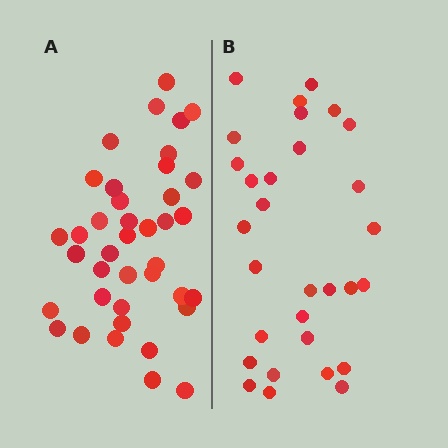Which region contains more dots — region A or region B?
Region A (the left region) has more dots.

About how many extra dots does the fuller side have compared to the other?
Region A has roughly 8 or so more dots than region B.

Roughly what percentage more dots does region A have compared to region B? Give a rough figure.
About 30% more.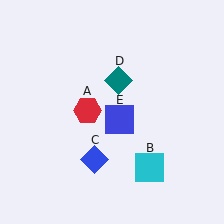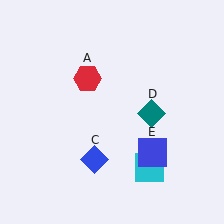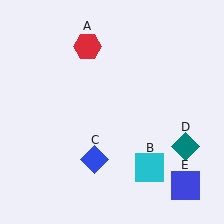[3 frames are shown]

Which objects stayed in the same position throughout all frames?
Cyan square (object B) and blue diamond (object C) remained stationary.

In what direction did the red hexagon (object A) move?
The red hexagon (object A) moved up.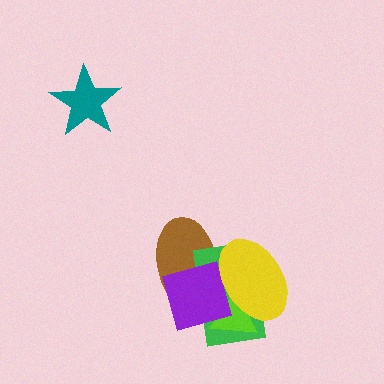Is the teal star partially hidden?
No, no other shape covers it.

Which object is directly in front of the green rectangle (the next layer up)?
The lime triangle is directly in front of the green rectangle.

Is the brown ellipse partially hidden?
Yes, it is partially covered by another shape.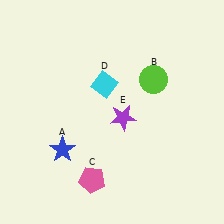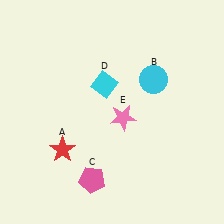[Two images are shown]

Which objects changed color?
A changed from blue to red. B changed from lime to cyan. E changed from purple to pink.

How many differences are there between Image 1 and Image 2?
There are 3 differences between the two images.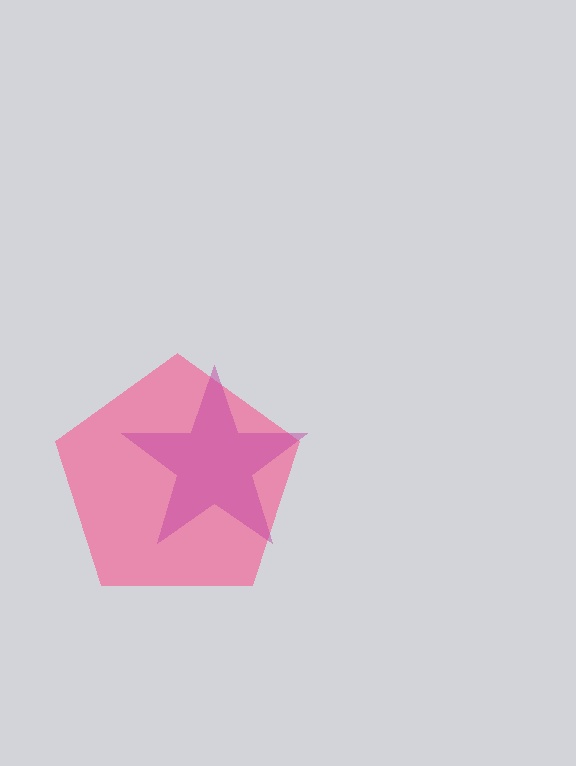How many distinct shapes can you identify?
There are 2 distinct shapes: a pink pentagon, a magenta star.